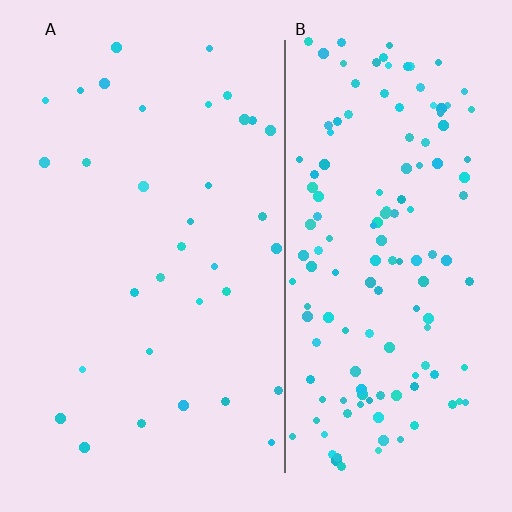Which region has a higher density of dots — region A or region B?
B (the right).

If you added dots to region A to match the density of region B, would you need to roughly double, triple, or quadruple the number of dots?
Approximately quadruple.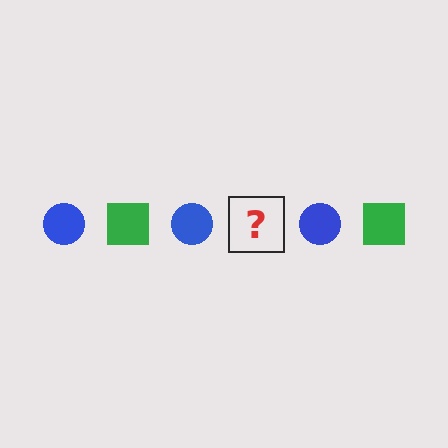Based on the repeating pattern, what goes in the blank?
The blank should be a green square.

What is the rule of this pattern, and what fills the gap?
The rule is that the pattern alternates between blue circle and green square. The gap should be filled with a green square.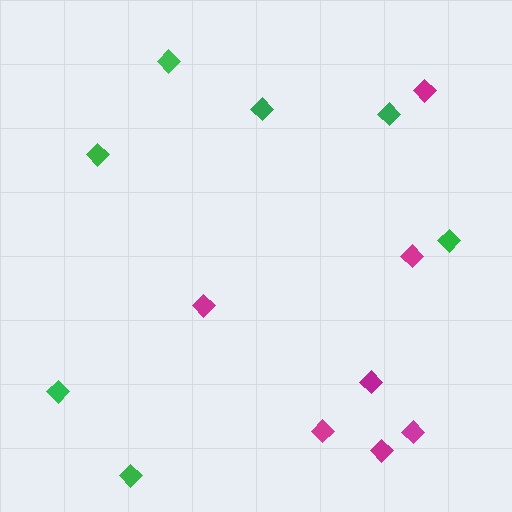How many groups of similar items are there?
There are 2 groups: one group of magenta diamonds (7) and one group of green diamonds (7).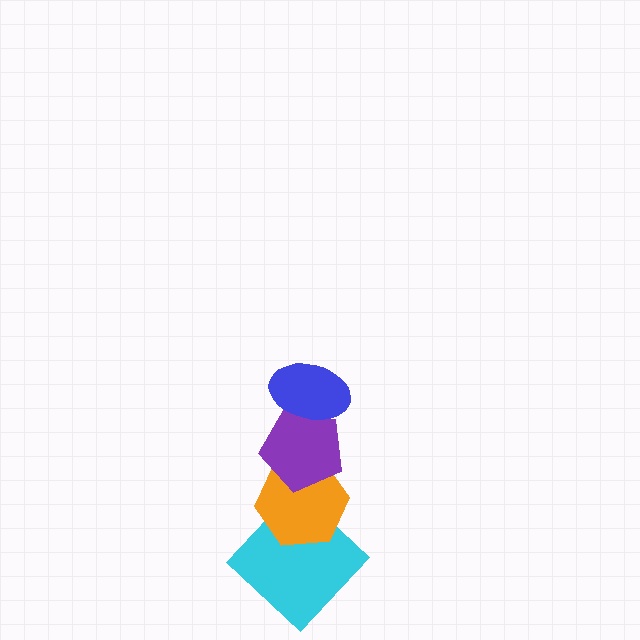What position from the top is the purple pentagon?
The purple pentagon is 2nd from the top.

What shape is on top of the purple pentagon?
The blue ellipse is on top of the purple pentagon.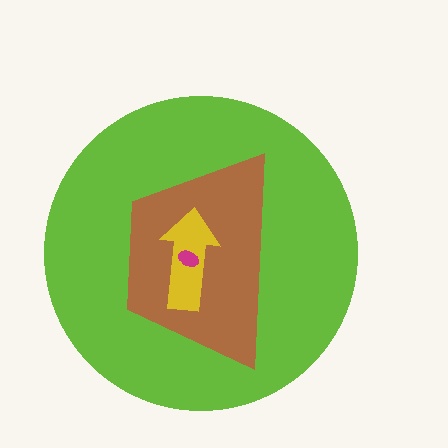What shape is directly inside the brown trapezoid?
The yellow arrow.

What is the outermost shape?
The lime circle.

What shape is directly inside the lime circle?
The brown trapezoid.